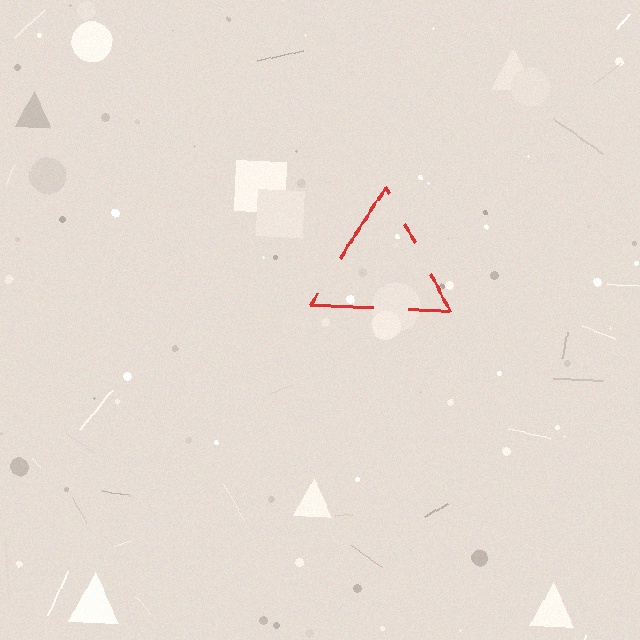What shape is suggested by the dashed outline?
The dashed outline suggests a triangle.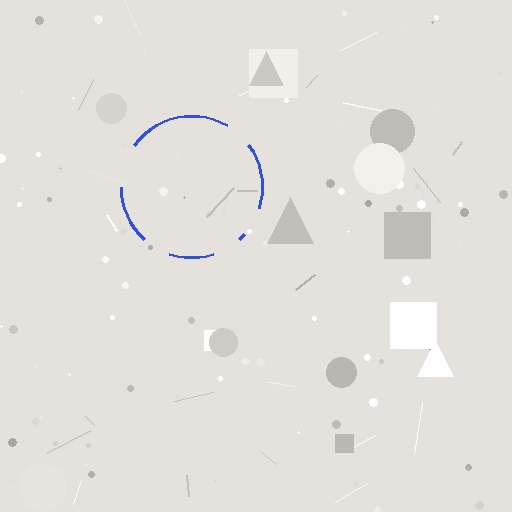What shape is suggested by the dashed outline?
The dashed outline suggests a circle.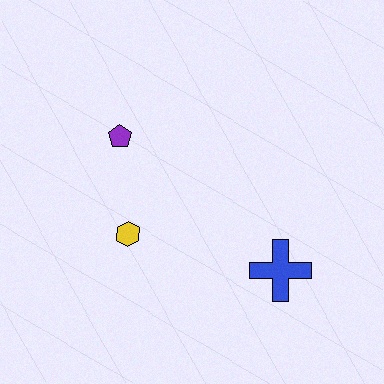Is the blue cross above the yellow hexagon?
No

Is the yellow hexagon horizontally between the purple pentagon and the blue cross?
Yes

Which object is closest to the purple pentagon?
The yellow hexagon is closest to the purple pentagon.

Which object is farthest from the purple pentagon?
The blue cross is farthest from the purple pentagon.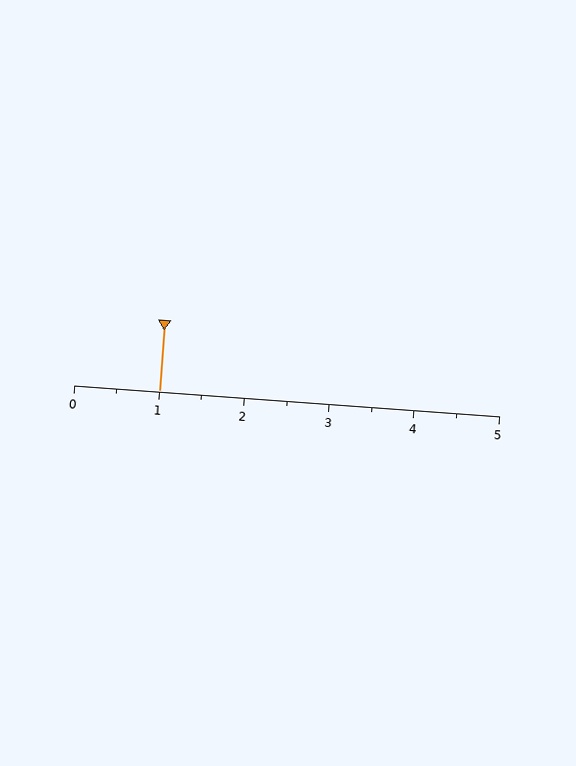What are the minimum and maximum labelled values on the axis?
The axis runs from 0 to 5.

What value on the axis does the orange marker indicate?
The marker indicates approximately 1.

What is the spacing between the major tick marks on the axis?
The major ticks are spaced 1 apart.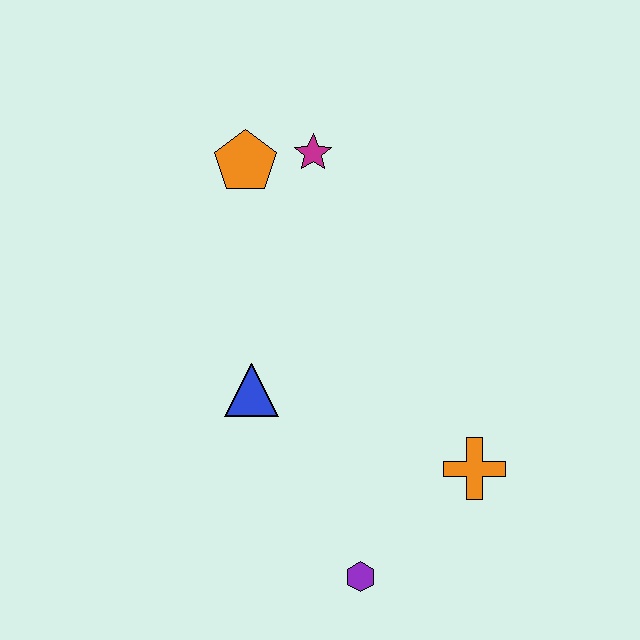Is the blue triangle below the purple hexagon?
No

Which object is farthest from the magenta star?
The purple hexagon is farthest from the magenta star.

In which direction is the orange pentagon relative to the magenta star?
The orange pentagon is to the left of the magenta star.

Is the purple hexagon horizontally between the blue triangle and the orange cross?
Yes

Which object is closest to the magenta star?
The orange pentagon is closest to the magenta star.